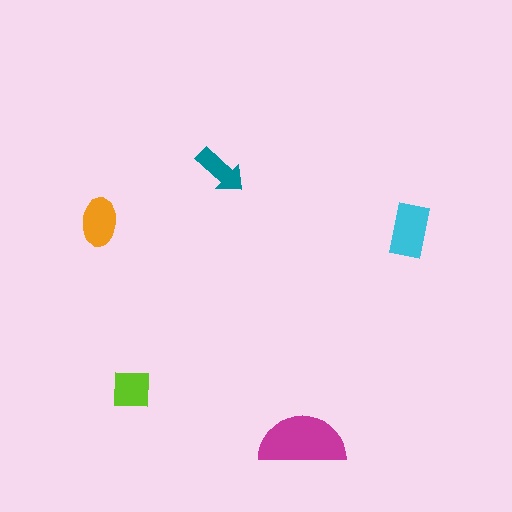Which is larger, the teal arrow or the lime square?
The lime square.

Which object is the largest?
The magenta semicircle.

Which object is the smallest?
The teal arrow.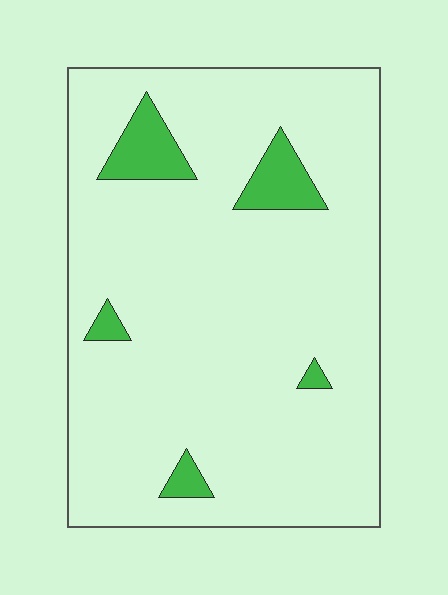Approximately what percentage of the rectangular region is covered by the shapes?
Approximately 10%.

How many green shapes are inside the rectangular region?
5.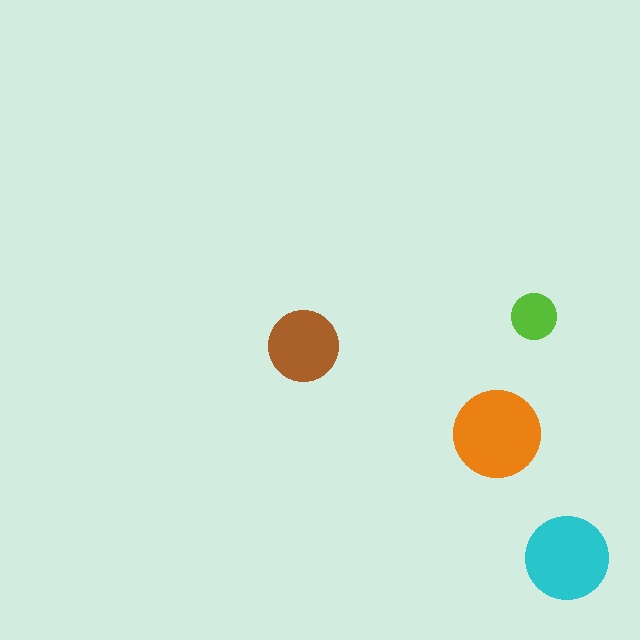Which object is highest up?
The lime circle is topmost.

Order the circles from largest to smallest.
the orange one, the cyan one, the brown one, the lime one.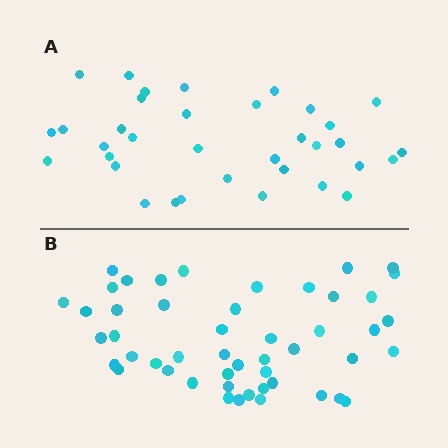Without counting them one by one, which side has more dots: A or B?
Region B (the bottom region) has more dots.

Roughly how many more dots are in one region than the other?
Region B has approximately 15 more dots than region A.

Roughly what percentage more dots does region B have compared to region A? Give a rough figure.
About 40% more.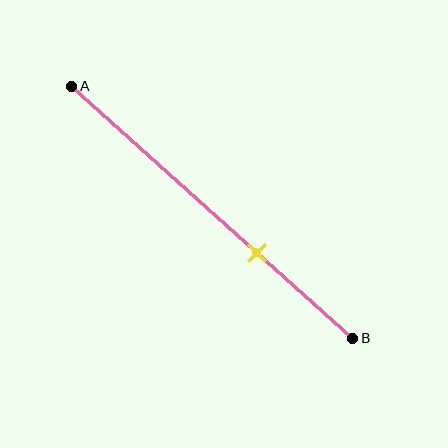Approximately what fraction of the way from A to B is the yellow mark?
The yellow mark is approximately 65% of the way from A to B.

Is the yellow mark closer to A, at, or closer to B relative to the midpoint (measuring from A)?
The yellow mark is closer to point B than the midpoint of segment AB.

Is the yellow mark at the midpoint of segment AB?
No, the mark is at about 65% from A, not at the 50% midpoint.